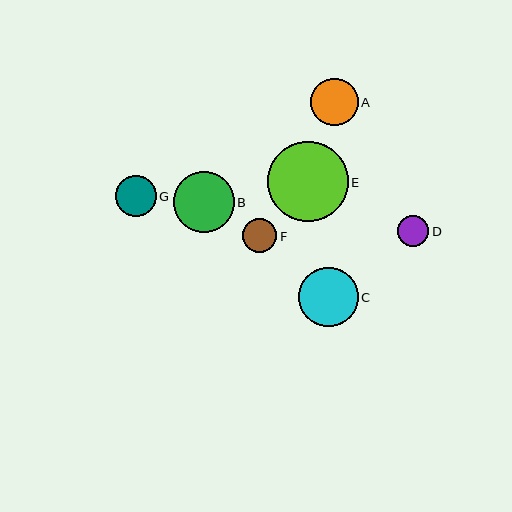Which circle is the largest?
Circle E is the largest with a size of approximately 80 pixels.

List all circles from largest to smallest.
From largest to smallest: E, B, C, A, G, F, D.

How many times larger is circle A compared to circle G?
Circle A is approximately 1.2 times the size of circle G.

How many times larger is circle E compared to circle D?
Circle E is approximately 2.6 times the size of circle D.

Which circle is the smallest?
Circle D is the smallest with a size of approximately 31 pixels.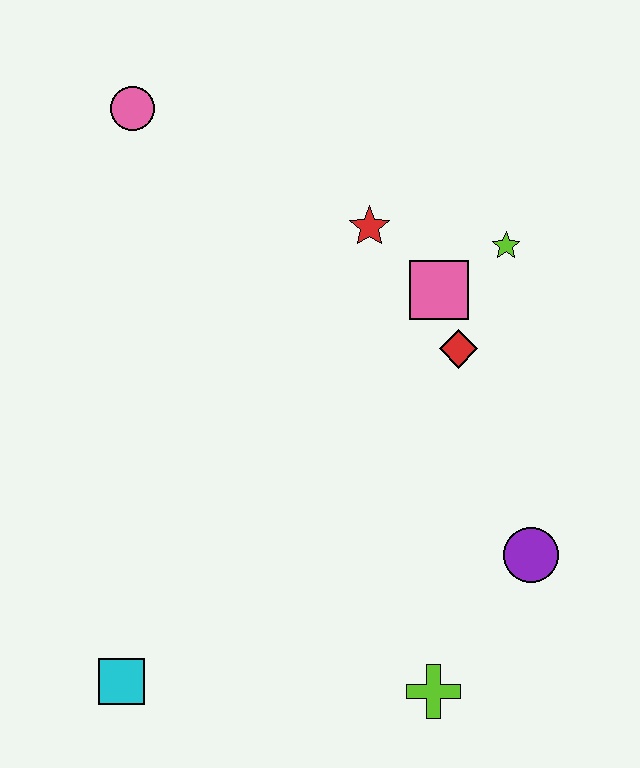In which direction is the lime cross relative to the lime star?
The lime cross is below the lime star.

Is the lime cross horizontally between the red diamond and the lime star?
No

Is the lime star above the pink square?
Yes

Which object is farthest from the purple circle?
The pink circle is farthest from the purple circle.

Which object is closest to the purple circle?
The lime cross is closest to the purple circle.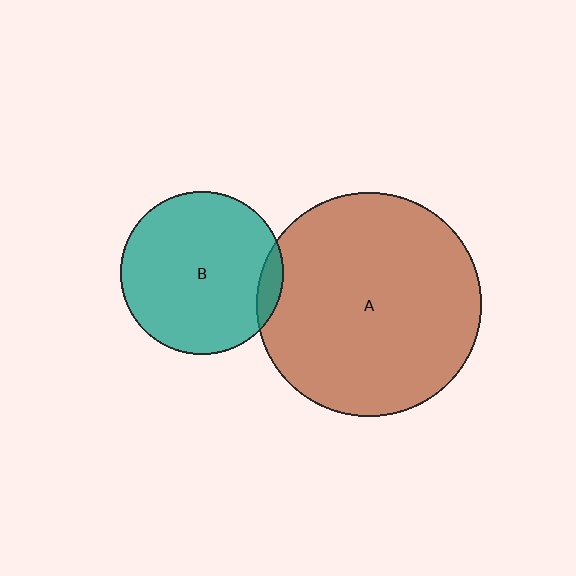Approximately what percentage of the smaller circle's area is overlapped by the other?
Approximately 5%.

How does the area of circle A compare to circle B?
Approximately 1.9 times.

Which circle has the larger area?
Circle A (brown).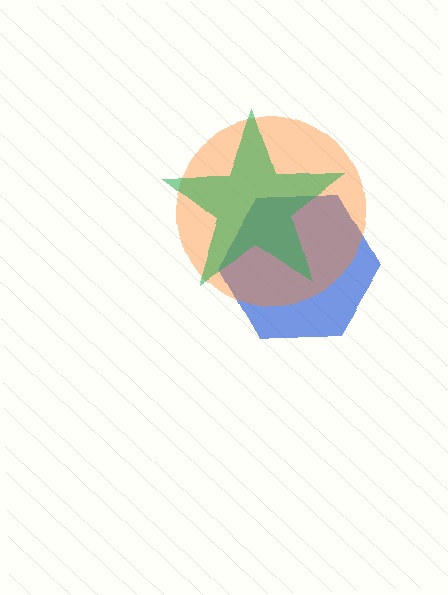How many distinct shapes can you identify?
There are 3 distinct shapes: a blue hexagon, an orange circle, a green star.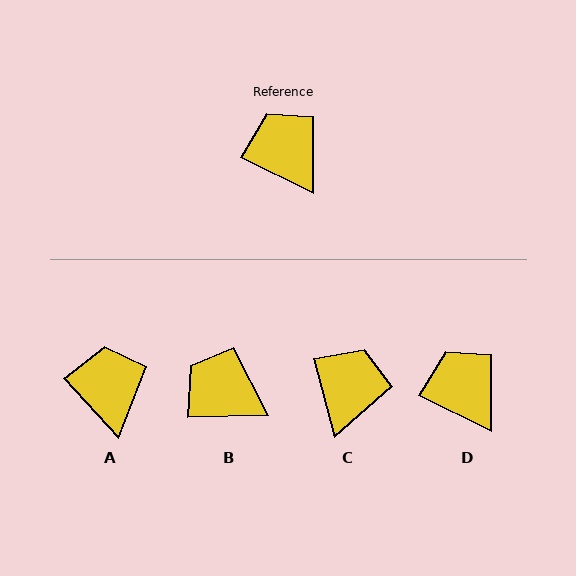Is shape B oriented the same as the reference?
No, it is off by about 28 degrees.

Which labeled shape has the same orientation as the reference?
D.